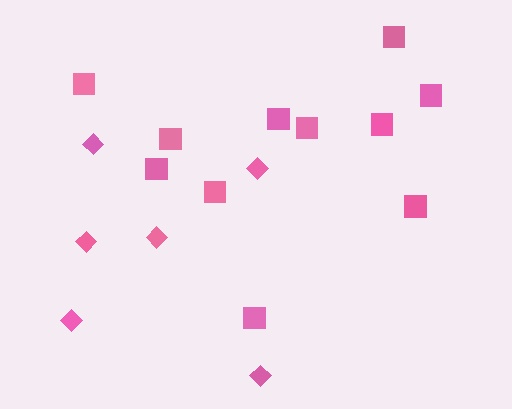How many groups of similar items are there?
There are 2 groups: one group of diamonds (6) and one group of squares (11).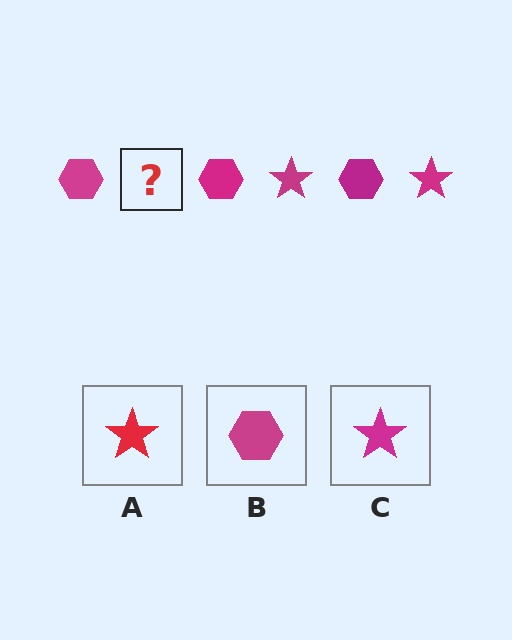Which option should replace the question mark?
Option C.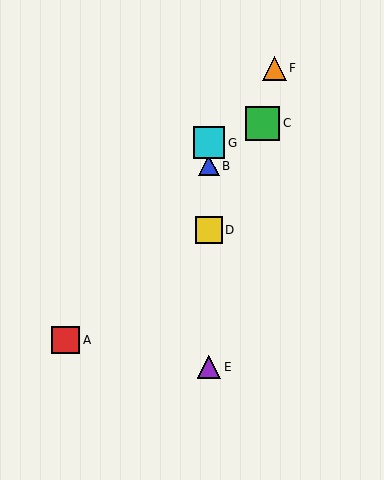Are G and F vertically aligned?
No, G is at x≈209 and F is at x≈274.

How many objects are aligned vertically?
4 objects (B, D, E, G) are aligned vertically.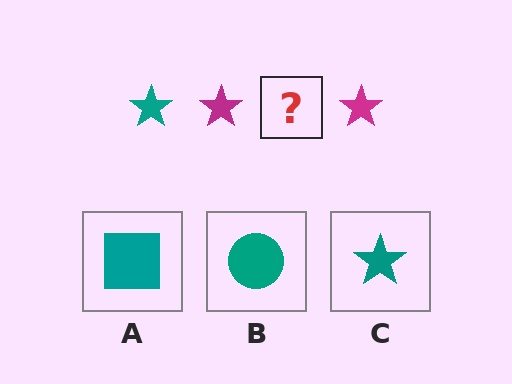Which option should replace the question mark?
Option C.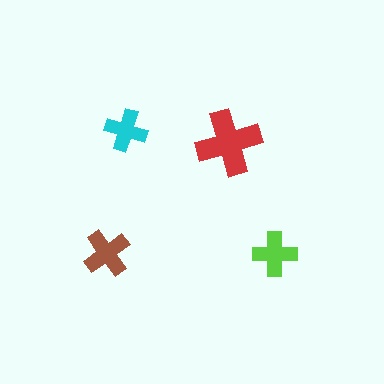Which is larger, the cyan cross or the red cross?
The red one.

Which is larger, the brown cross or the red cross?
The red one.